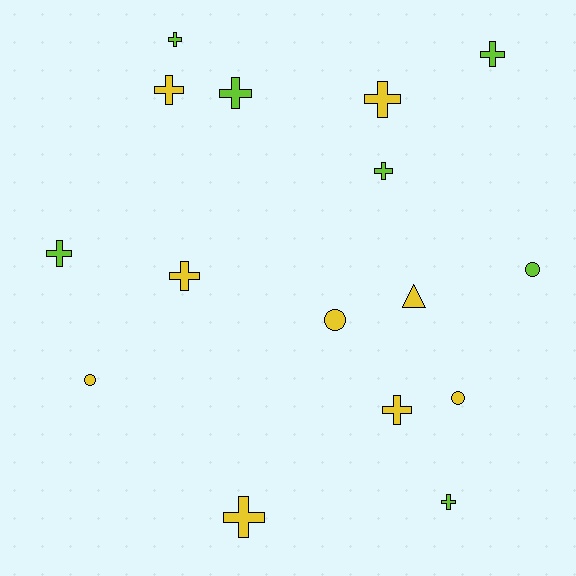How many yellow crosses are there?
There are 5 yellow crosses.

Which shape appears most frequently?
Cross, with 11 objects.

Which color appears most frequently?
Yellow, with 9 objects.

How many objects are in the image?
There are 16 objects.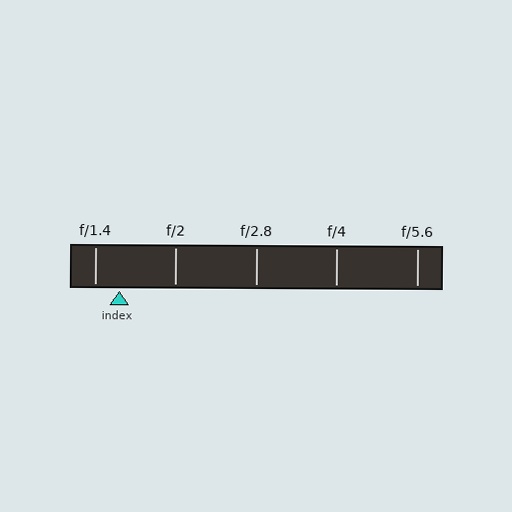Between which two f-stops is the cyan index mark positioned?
The index mark is between f/1.4 and f/2.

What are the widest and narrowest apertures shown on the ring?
The widest aperture shown is f/1.4 and the narrowest is f/5.6.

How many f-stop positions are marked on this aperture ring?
There are 5 f-stop positions marked.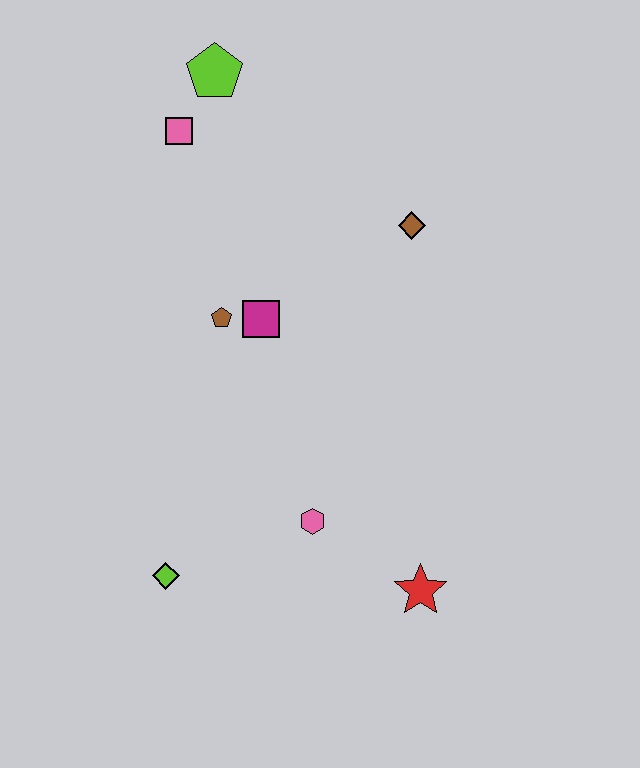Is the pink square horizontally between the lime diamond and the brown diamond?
Yes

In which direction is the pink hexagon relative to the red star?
The pink hexagon is to the left of the red star.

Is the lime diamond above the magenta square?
No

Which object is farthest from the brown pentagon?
The red star is farthest from the brown pentagon.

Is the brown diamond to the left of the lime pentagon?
No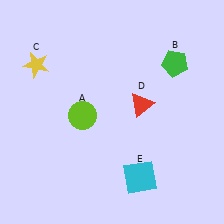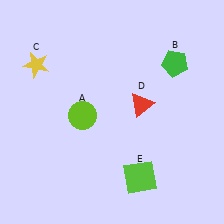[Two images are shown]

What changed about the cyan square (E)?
In Image 1, E is cyan. In Image 2, it changed to lime.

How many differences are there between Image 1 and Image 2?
There is 1 difference between the two images.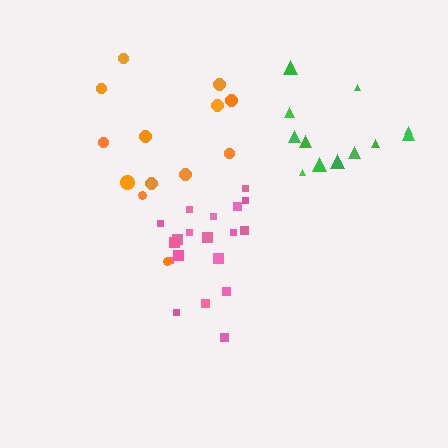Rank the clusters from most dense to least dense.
pink, green, orange.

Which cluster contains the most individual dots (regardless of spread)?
Pink (19).